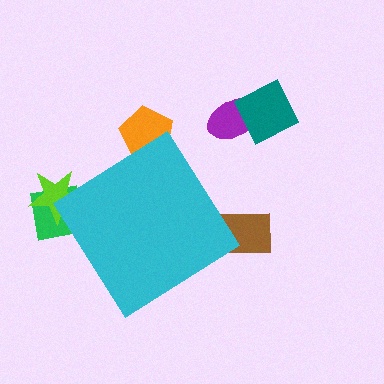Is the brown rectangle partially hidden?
Yes, the brown rectangle is partially hidden behind the cyan diamond.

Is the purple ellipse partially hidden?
No, the purple ellipse is fully visible.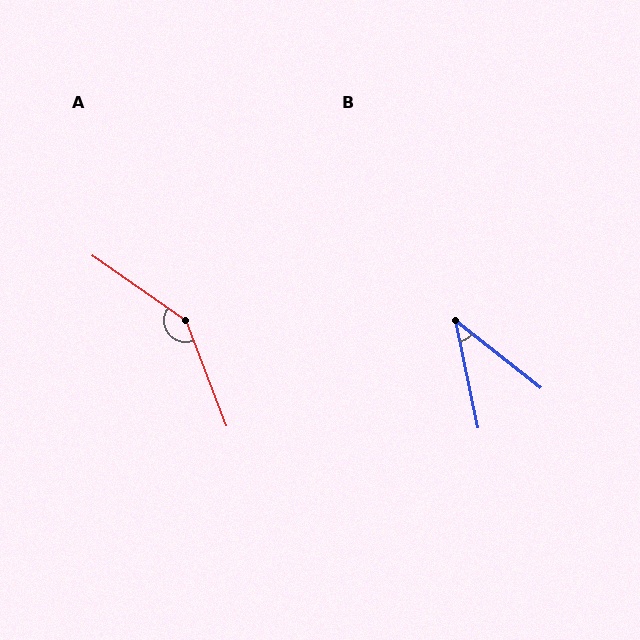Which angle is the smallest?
B, at approximately 40 degrees.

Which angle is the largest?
A, at approximately 146 degrees.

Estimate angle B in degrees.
Approximately 40 degrees.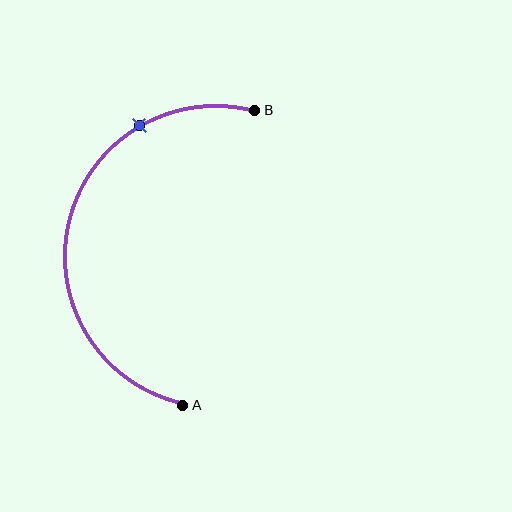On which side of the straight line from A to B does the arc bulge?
The arc bulges to the left of the straight line connecting A and B.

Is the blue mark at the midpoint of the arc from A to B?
No. The blue mark lies on the arc but is closer to endpoint B. The arc midpoint would be at the point on the curve equidistant along the arc from both A and B.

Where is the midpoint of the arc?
The arc midpoint is the point on the curve farthest from the straight line joining A and B. It sits to the left of that line.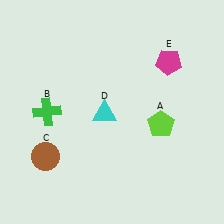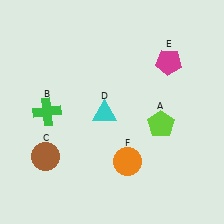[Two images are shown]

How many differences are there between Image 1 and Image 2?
There is 1 difference between the two images.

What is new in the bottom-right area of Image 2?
An orange circle (F) was added in the bottom-right area of Image 2.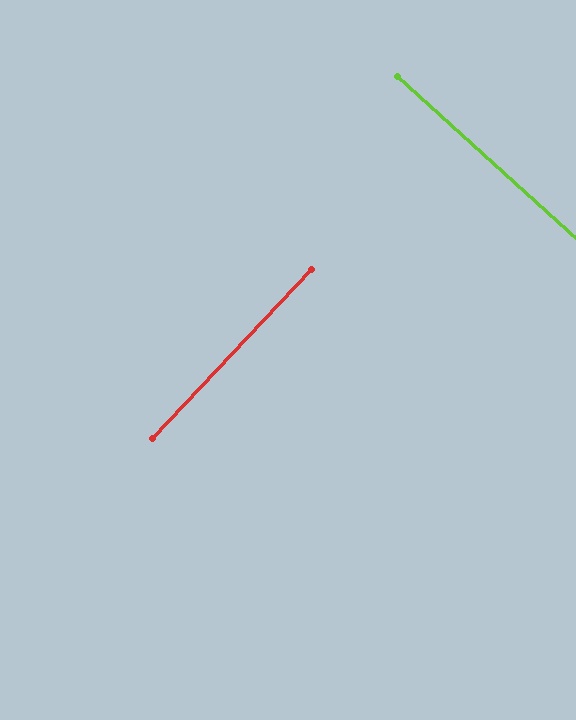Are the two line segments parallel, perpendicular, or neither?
Perpendicular — they meet at approximately 89°.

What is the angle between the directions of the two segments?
Approximately 89 degrees.